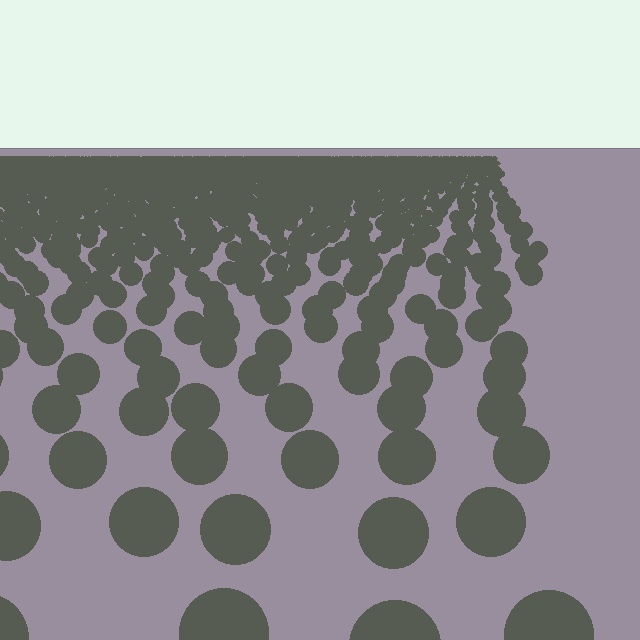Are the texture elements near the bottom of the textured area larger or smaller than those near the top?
Larger. Near the bottom, elements are closer to the viewer and appear at a bigger on-screen size.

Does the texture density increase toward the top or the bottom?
Density increases toward the top.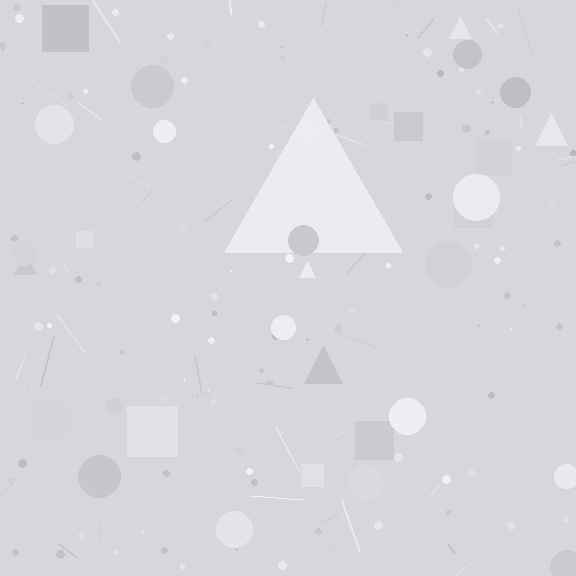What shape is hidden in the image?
A triangle is hidden in the image.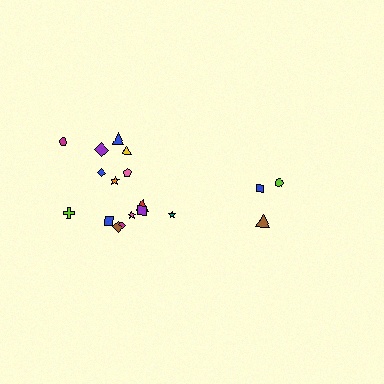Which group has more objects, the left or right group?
The left group.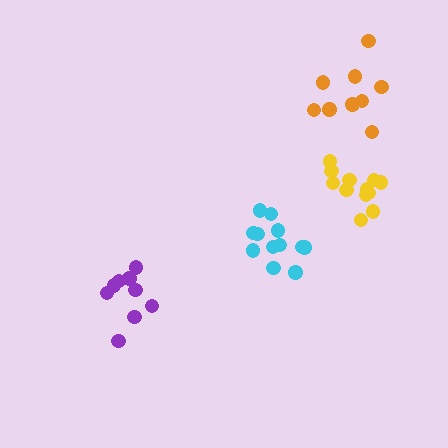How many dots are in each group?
Group 1: 9 dots, Group 2: 12 dots, Group 3: 9 dots, Group 4: 12 dots (42 total).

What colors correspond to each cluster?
The clusters are colored: orange, cyan, purple, yellow.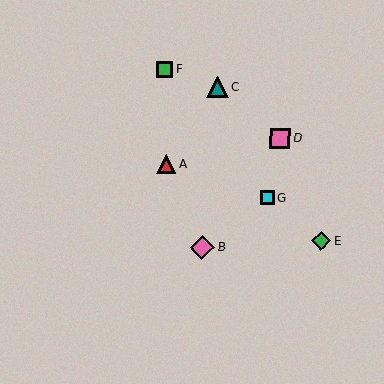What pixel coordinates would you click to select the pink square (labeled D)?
Click at (280, 138) to select the pink square D.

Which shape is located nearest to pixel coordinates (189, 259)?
The pink diamond (labeled B) at (202, 247) is nearest to that location.